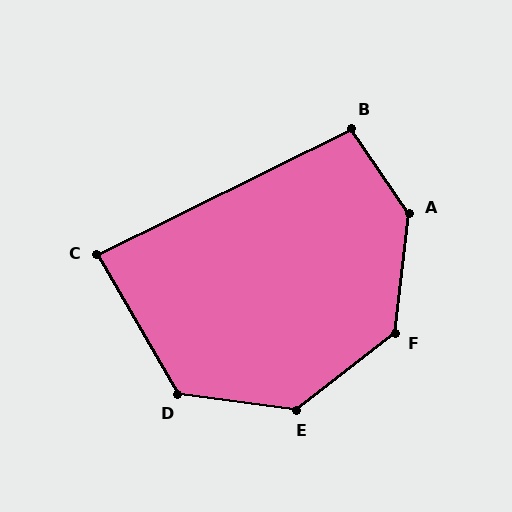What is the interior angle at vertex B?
Approximately 98 degrees (obtuse).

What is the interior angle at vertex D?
Approximately 127 degrees (obtuse).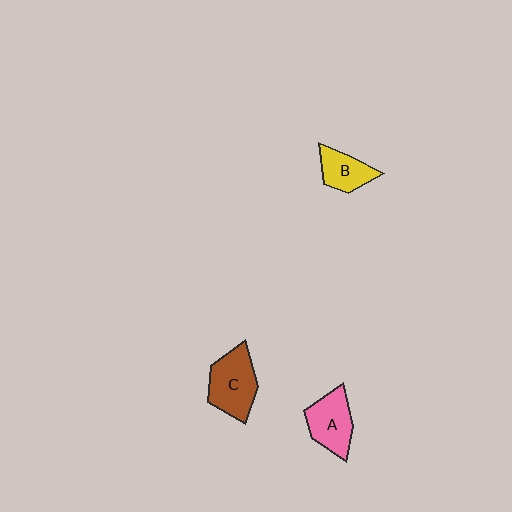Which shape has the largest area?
Shape C (brown).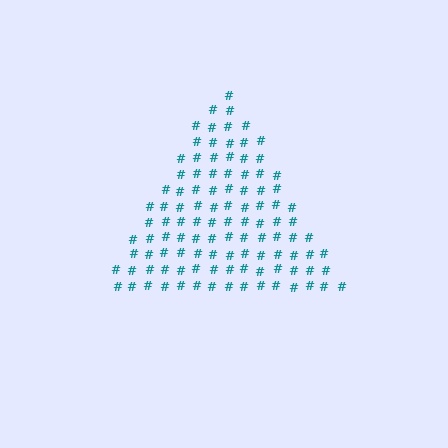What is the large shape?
The large shape is a triangle.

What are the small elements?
The small elements are hash symbols.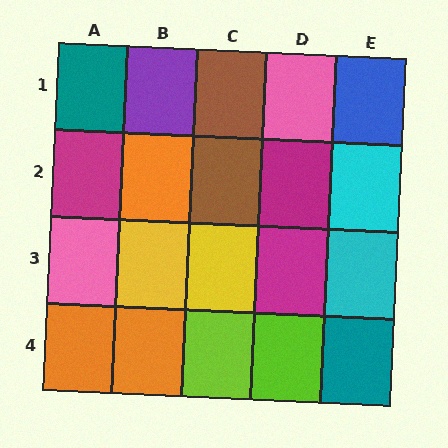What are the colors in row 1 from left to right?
Teal, purple, brown, pink, blue.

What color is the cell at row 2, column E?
Cyan.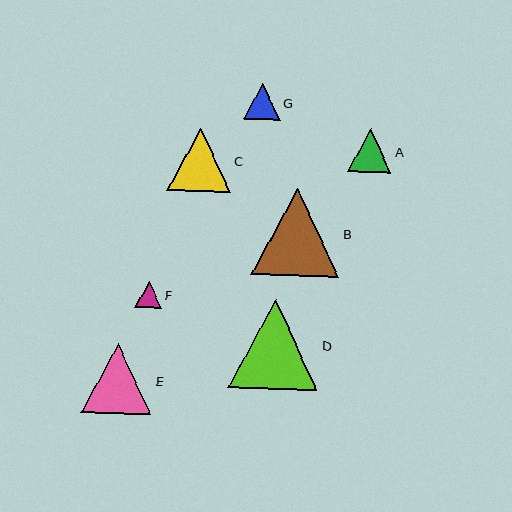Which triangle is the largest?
Triangle D is the largest with a size of approximately 89 pixels.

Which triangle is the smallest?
Triangle F is the smallest with a size of approximately 26 pixels.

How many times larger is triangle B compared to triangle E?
Triangle B is approximately 1.2 times the size of triangle E.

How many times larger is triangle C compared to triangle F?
Triangle C is approximately 2.4 times the size of triangle F.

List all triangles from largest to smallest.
From largest to smallest: D, B, E, C, A, G, F.